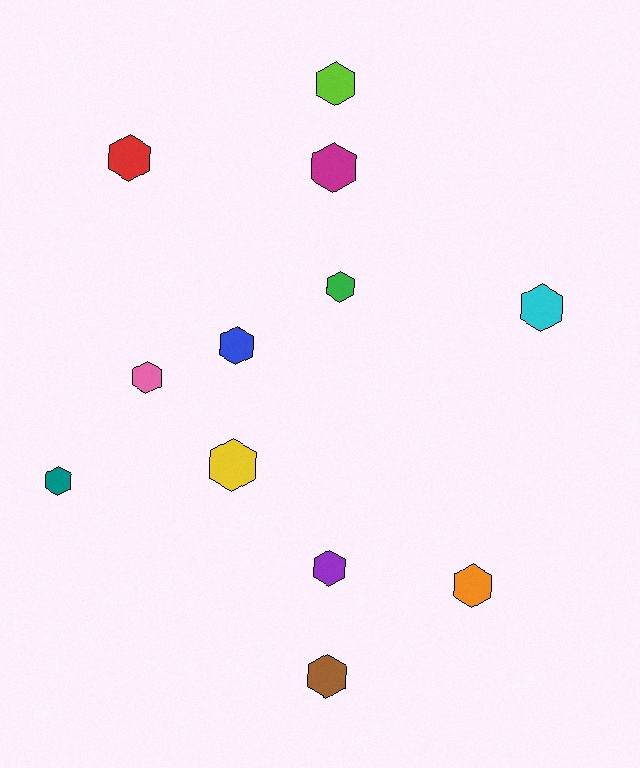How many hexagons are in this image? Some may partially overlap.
There are 12 hexagons.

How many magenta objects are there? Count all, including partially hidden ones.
There is 1 magenta object.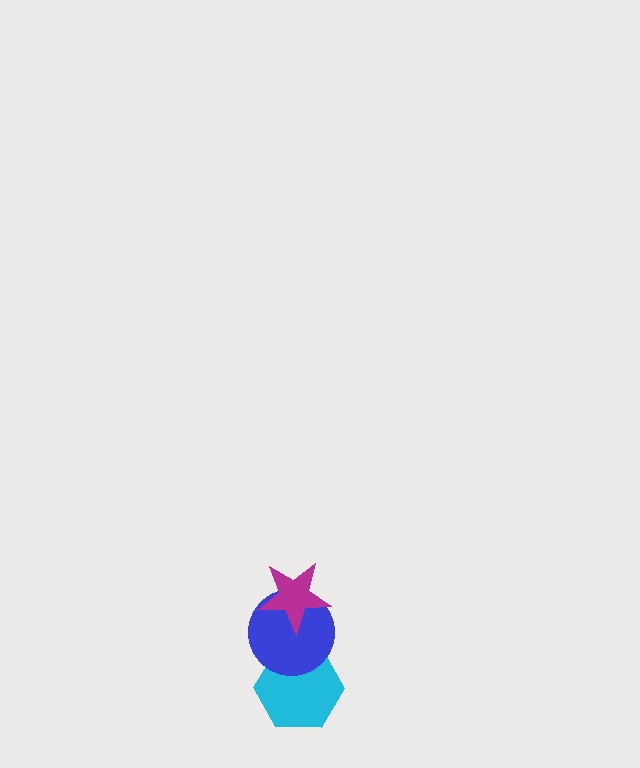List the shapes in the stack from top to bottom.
From top to bottom: the magenta star, the blue circle, the cyan hexagon.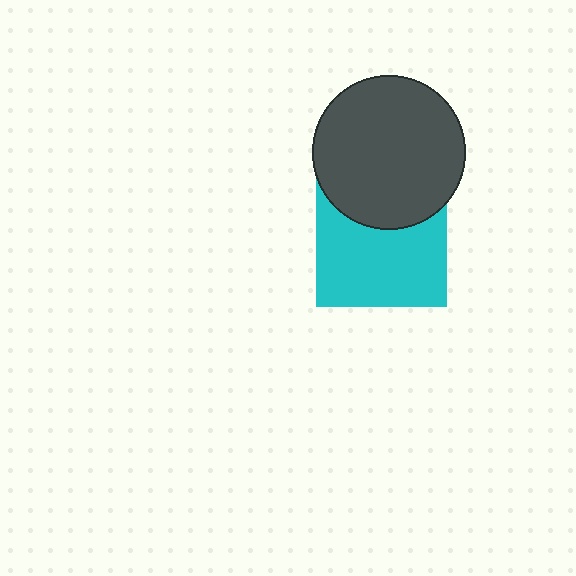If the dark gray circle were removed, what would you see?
You would see the complete cyan square.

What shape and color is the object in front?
The object in front is a dark gray circle.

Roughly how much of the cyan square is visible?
Most of it is visible (roughly 68%).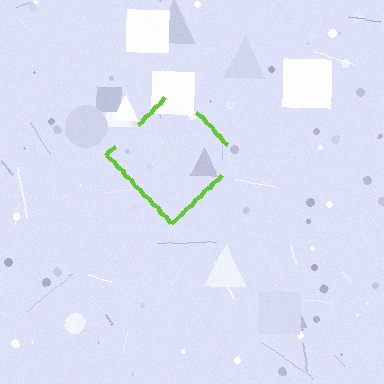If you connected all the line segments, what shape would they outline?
They would outline a diamond.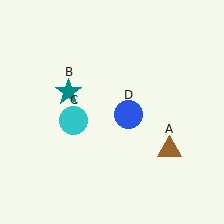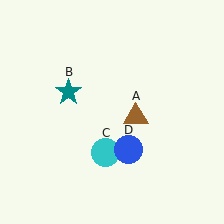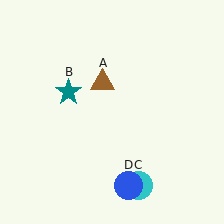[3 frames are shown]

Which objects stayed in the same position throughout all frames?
Teal star (object B) remained stationary.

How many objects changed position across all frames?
3 objects changed position: brown triangle (object A), cyan circle (object C), blue circle (object D).